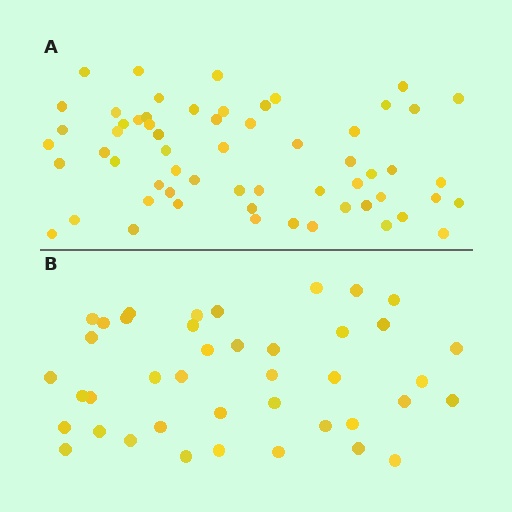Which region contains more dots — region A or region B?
Region A (the top region) has more dots.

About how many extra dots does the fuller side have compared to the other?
Region A has approximately 20 more dots than region B.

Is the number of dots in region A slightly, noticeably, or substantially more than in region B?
Region A has substantially more. The ratio is roughly 1.5 to 1.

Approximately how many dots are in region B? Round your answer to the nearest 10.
About 40 dots. (The exact count is 41, which rounds to 40.)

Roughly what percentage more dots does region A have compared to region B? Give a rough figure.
About 45% more.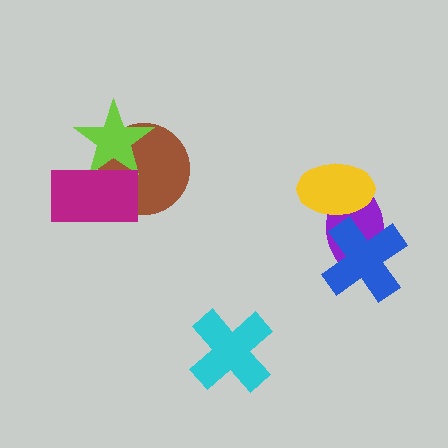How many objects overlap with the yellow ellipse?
1 object overlaps with the yellow ellipse.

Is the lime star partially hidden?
Yes, it is partially covered by another shape.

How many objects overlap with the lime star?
2 objects overlap with the lime star.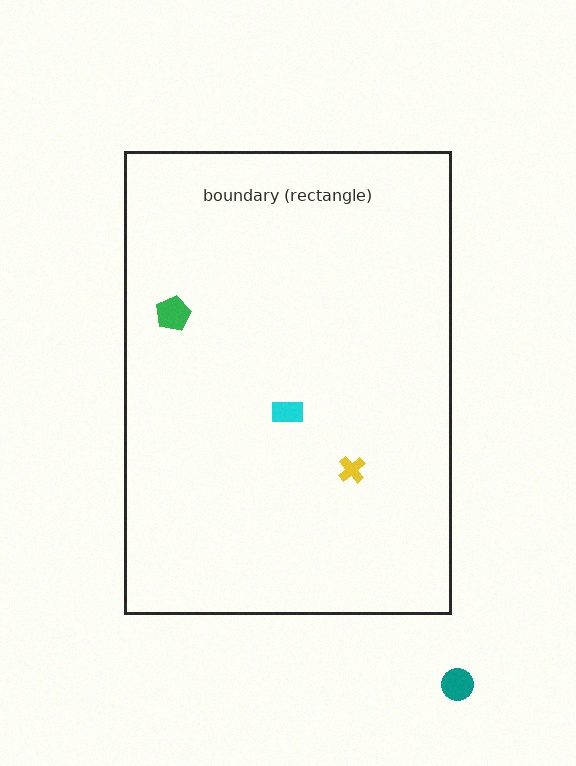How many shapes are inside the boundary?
3 inside, 1 outside.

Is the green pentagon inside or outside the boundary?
Inside.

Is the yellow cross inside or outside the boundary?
Inside.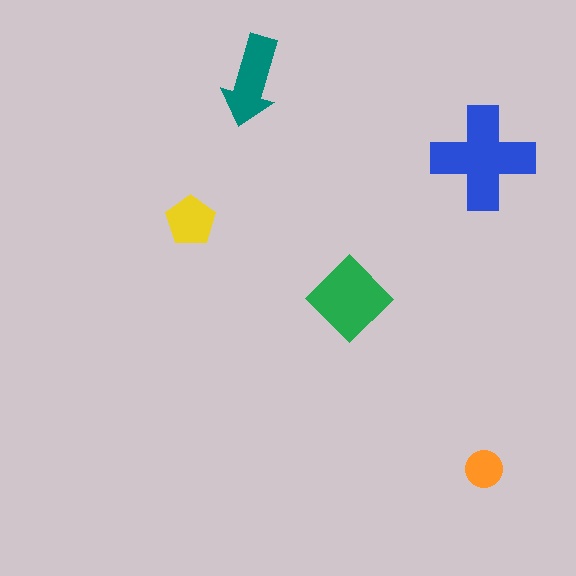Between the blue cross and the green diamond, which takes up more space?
The blue cross.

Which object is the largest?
The blue cross.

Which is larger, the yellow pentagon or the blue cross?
The blue cross.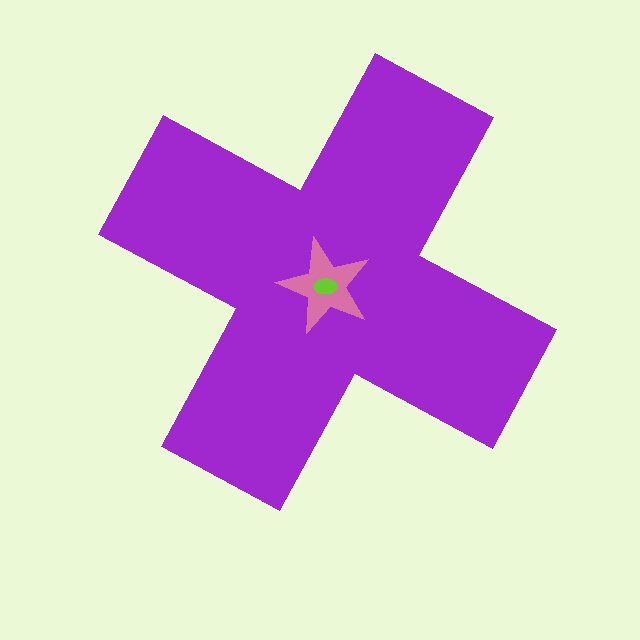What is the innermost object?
The lime ellipse.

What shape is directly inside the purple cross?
The pink star.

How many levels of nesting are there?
3.